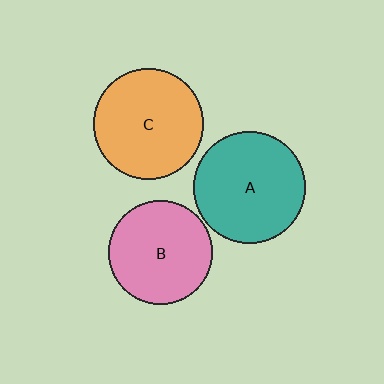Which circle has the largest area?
Circle A (teal).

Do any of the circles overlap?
No, none of the circles overlap.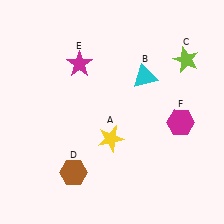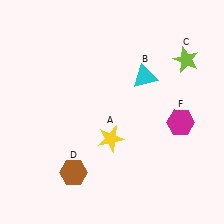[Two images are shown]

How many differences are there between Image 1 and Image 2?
There is 1 difference between the two images.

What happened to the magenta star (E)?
The magenta star (E) was removed in Image 2. It was in the top-left area of Image 1.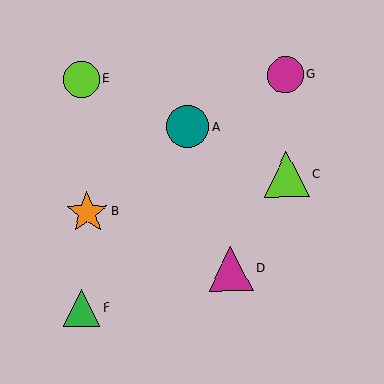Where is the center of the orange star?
The center of the orange star is at (87, 212).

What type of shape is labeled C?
Shape C is a lime triangle.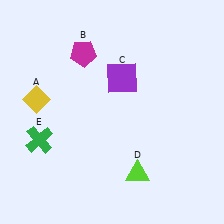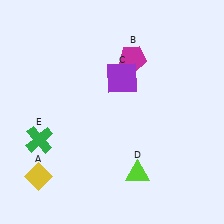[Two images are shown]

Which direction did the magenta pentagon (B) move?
The magenta pentagon (B) moved right.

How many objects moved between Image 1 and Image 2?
2 objects moved between the two images.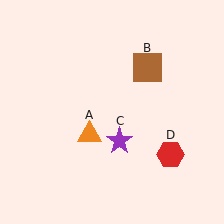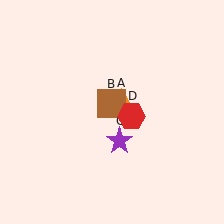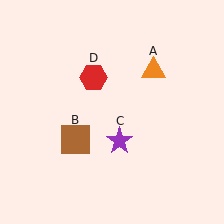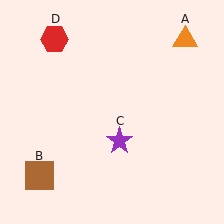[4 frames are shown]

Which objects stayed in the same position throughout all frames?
Purple star (object C) remained stationary.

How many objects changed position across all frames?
3 objects changed position: orange triangle (object A), brown square (object B), red hexagon (object D).